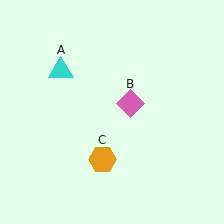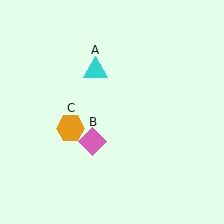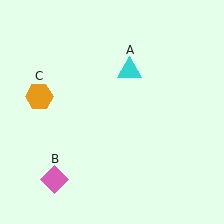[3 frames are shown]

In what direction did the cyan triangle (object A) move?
The cyan triangle (object A) moved right.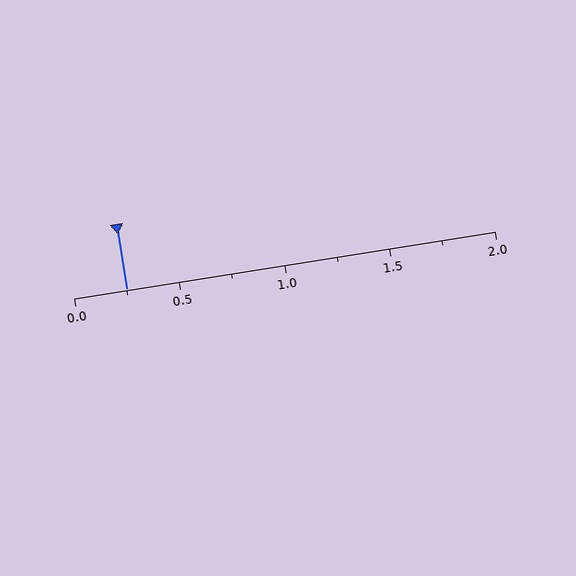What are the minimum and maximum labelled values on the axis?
The axis runs from 0.0 to 2.0.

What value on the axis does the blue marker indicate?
The marker indicates approximately 0.25.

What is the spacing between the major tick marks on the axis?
The major ticks are spaced 0.5 apart.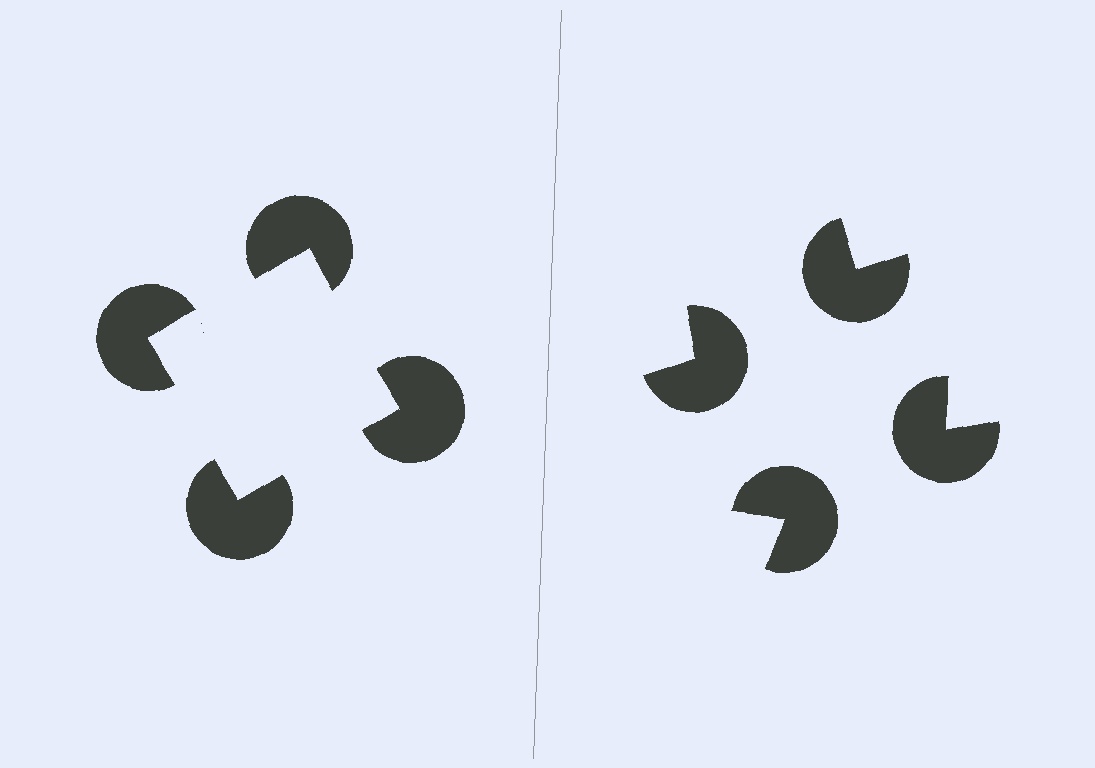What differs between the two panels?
The pac-man discs are positioned identically on both sides; only the wedge orientations differ. On the left they align to a square; on the right they are misaligned.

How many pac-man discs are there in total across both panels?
8 — 4 on each side.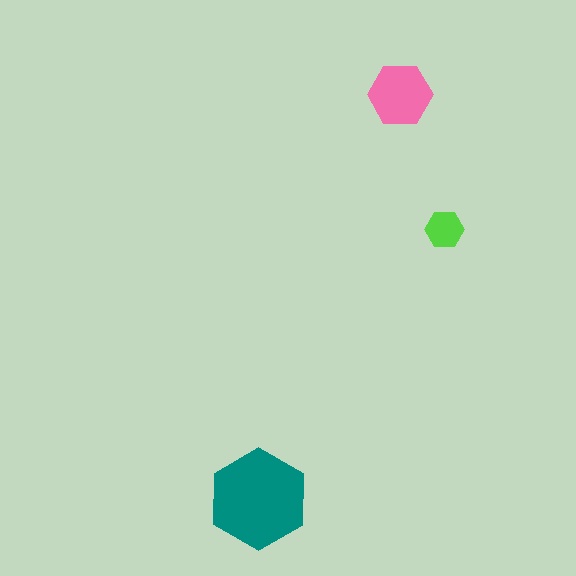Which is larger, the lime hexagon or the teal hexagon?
The teal one.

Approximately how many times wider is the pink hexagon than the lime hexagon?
About 1.5 times wider.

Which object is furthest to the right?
The lime hexagon is rightmost.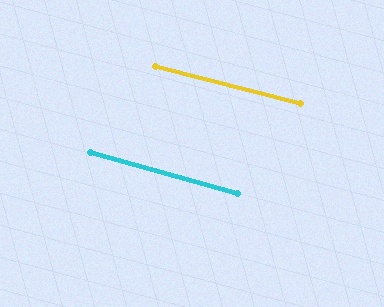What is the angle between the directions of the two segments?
Approximately 1 degree.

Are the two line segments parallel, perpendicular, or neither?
Parallel — their directions differ by only 0.9°.